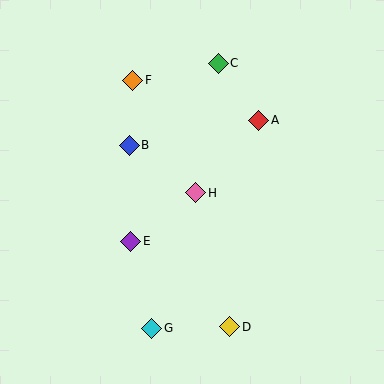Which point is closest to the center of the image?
Point H at (196, 193) is closest to the center.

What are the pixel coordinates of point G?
Point G is at (152, 328).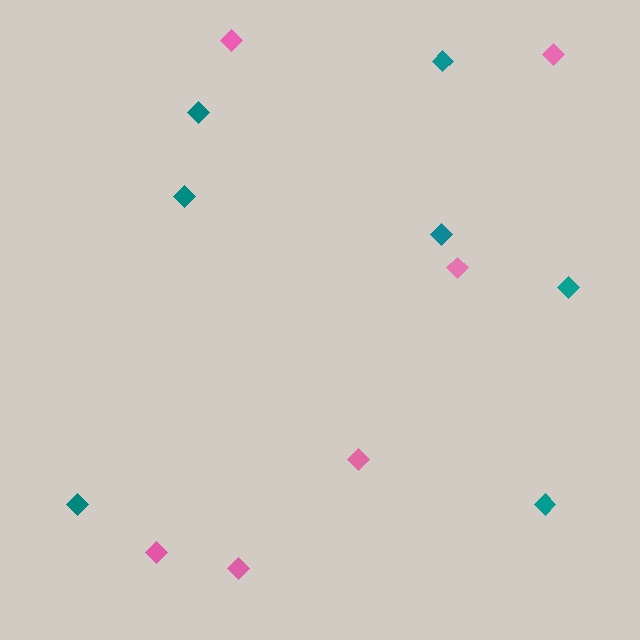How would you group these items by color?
There are 2 groups: one group of teal diamonds (7) and one group of pink diamonds (6).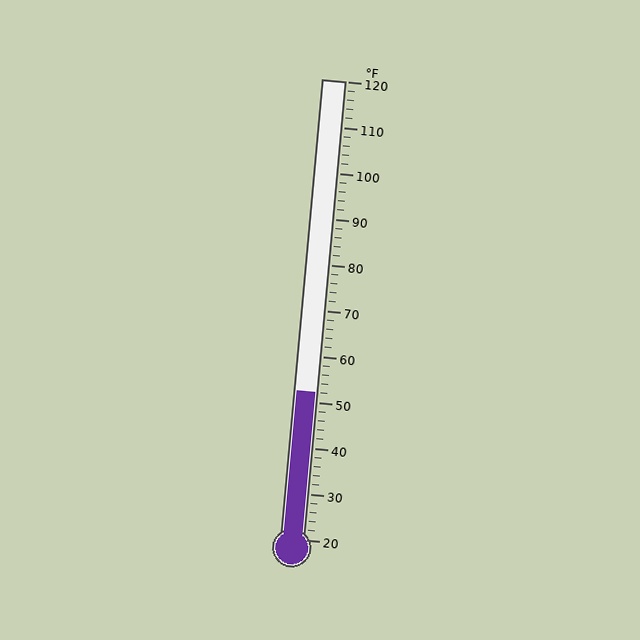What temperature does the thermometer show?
The thermometer shows approximately 52°F.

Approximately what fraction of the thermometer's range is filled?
The thermometer is filled to approximately 30% of its range.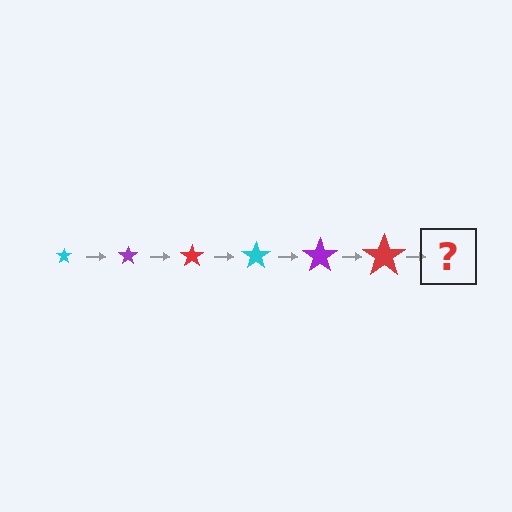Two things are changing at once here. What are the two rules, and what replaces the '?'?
The two rules are that the star grows larger each step and the color cycles through cyan, purple, and red. The '?' should be a cyan star, larger than the previous one.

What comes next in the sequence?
The next element should be a cyan star, larger than the previous one.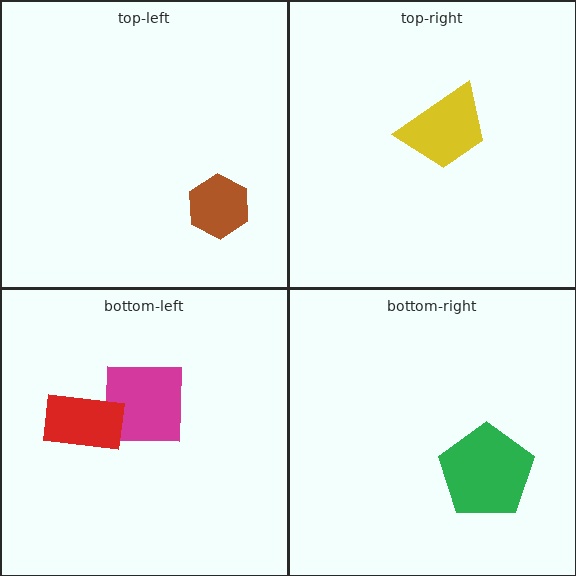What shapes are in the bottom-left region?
The magenta square, the red rectangle.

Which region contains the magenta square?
The bottom-left region.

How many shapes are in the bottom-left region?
2.